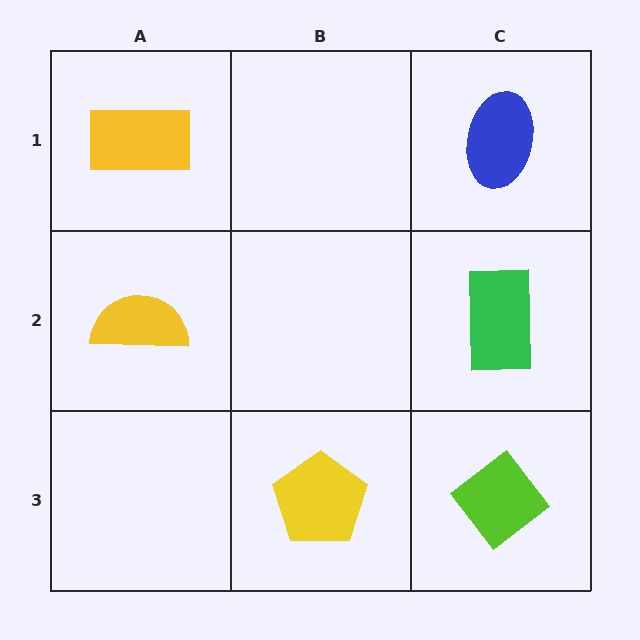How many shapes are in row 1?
2 shapes.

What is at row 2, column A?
A yellow semicircle.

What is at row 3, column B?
A yellow pentagon.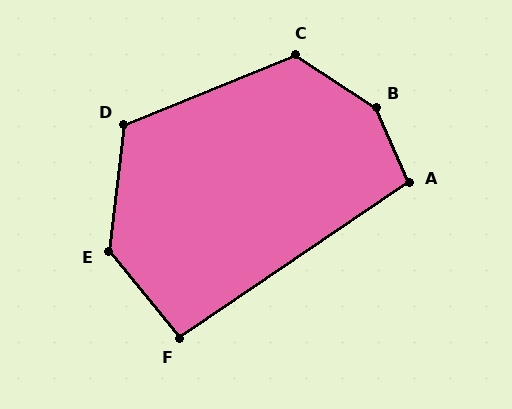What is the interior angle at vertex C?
Approximately 125 degrees (obtuse).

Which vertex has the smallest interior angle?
F, at approximately 95 degrees.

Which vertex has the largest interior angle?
B, at approximately 147 degrees.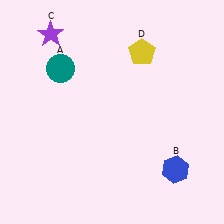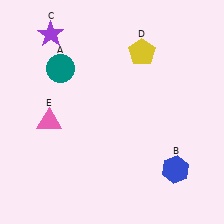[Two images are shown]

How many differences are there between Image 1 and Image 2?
There is 1 difference between the two images.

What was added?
A pink triangle (E) was added in Image 2.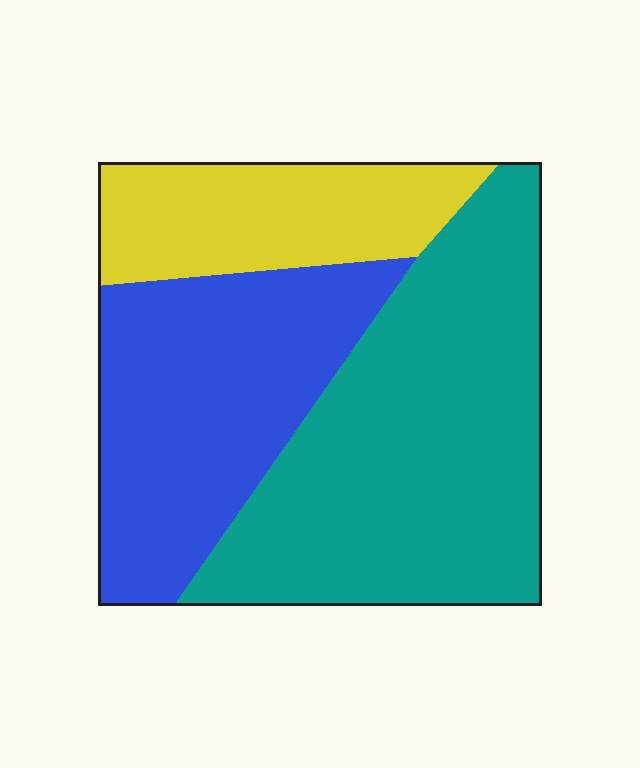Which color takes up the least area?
Yellow, at roughly 20%.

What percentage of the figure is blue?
Blue covers roughly 35% of the figure.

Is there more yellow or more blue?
Blue.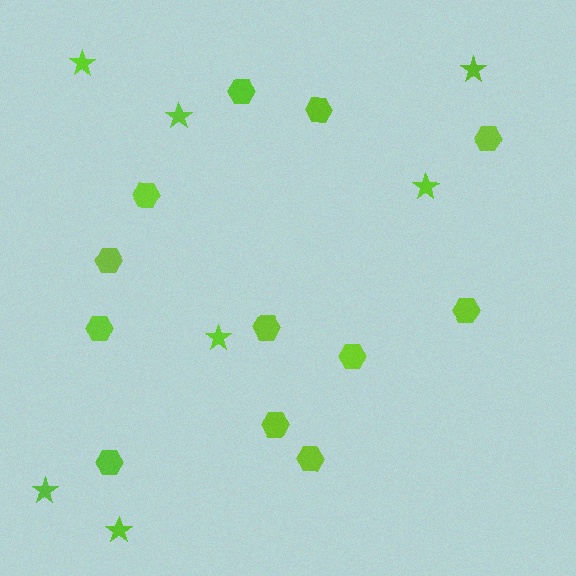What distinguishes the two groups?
There are 2 groups: one group of hexagons (12) and one group of stars (7).